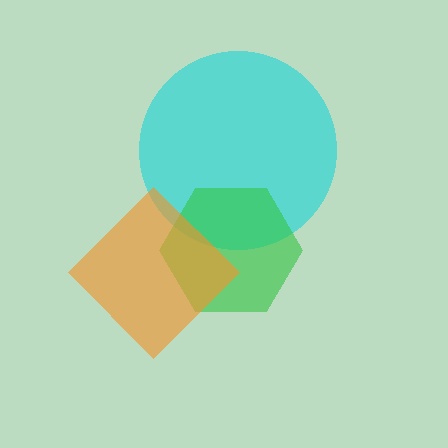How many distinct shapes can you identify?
There are 3 distinct shapes: a cyan circle, a green hexagon, an orange diamond.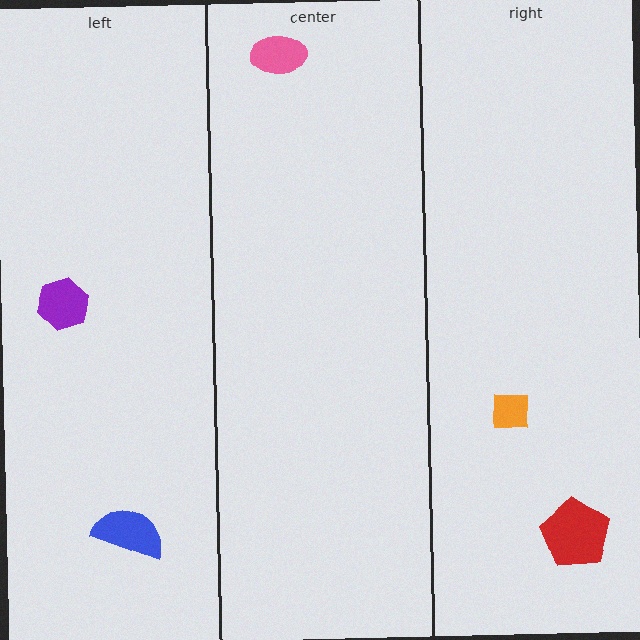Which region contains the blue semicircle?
The left region.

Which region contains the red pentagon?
The right region.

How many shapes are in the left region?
2.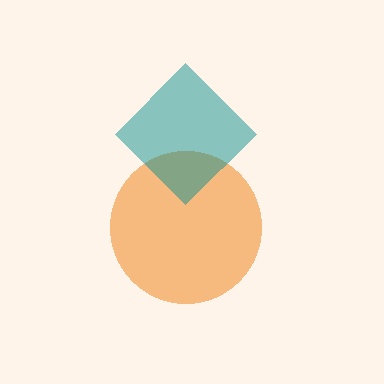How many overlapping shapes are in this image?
There are 2 overlapping shapes in the image.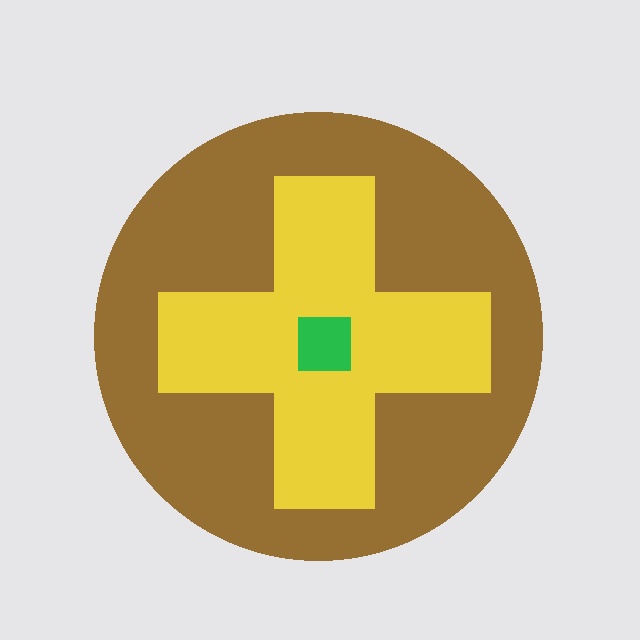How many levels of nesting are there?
3.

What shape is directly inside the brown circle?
The yellow cross.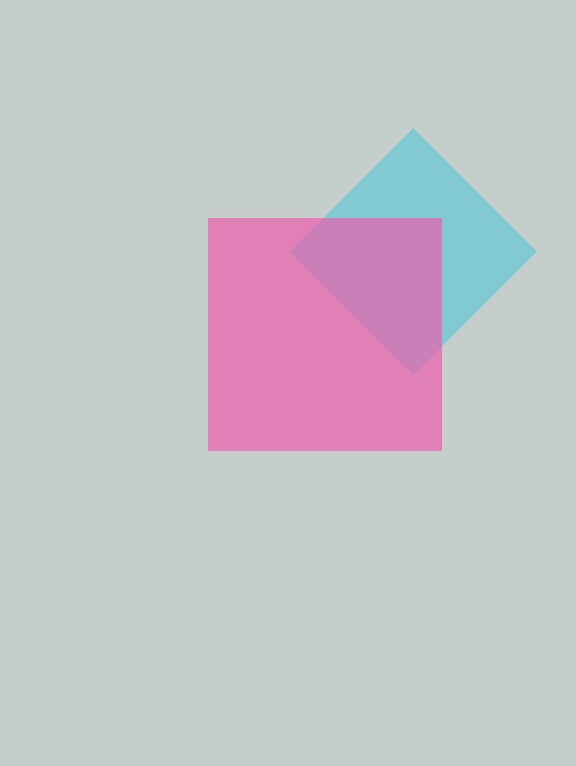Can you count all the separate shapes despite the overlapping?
Yes, there are 2 separate shapes.